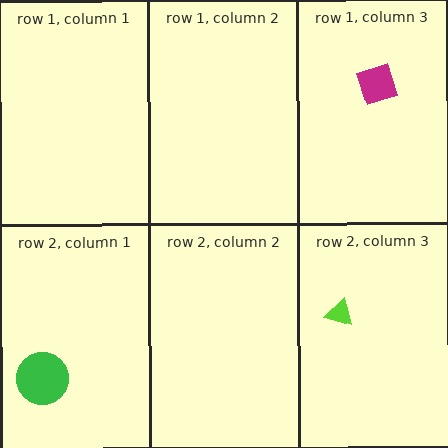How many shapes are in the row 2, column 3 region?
1.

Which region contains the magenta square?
The row 1, column 3 region.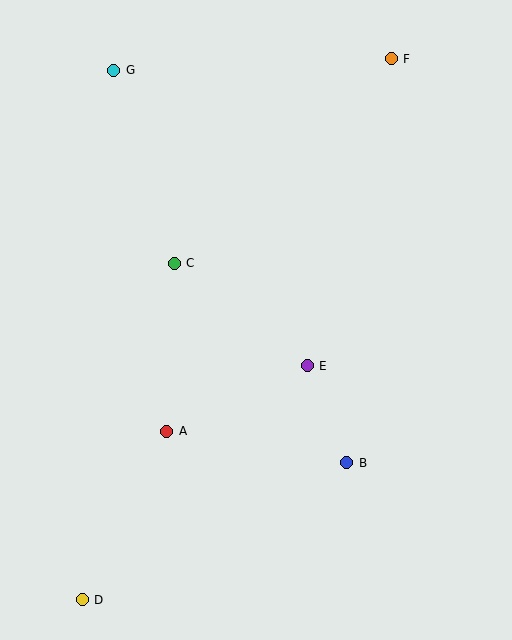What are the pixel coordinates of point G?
Point G is at (114, 70).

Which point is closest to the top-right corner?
Point F is closest to the top-right corner.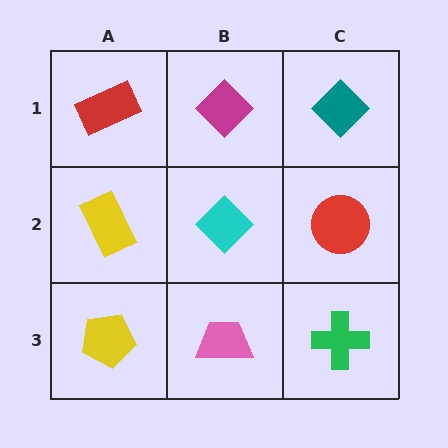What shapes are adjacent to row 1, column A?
A yellow rectangle (row 2, column A), a magenta diamond (row 1, column B).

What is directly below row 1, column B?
A cyan diamond.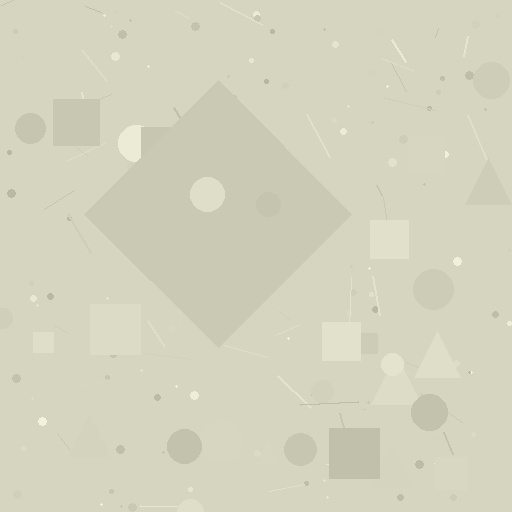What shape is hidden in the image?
A diamond is hidden in the image.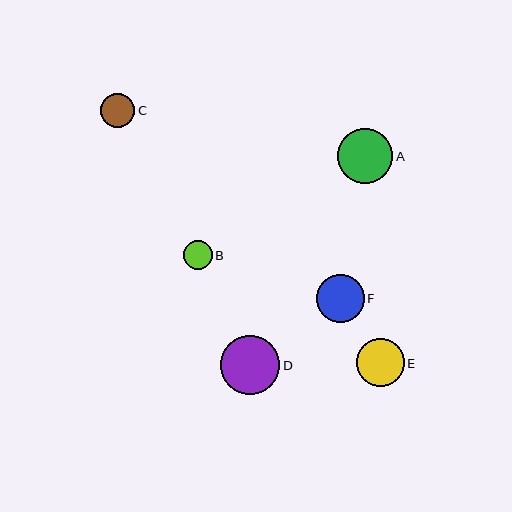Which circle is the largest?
Circle D is the largest with a size of approximately 59 pixels.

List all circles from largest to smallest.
From largest to smallest: D, A, E, F, C, B.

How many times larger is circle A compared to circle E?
Circle A is approximately 1.1 times the size of circle E.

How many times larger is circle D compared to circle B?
Circle D is approximately 2.1 times the size of circle B.